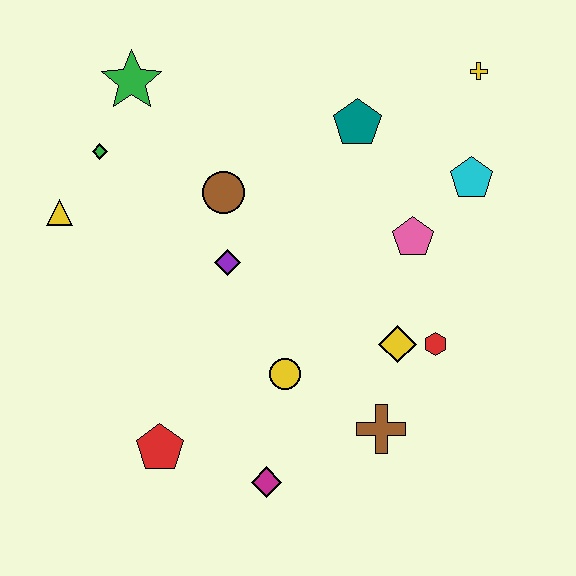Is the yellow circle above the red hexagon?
No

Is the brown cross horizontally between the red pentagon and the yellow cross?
Yes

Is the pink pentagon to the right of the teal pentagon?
Yes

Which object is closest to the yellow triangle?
The green diamond is closest to the yellow triangle.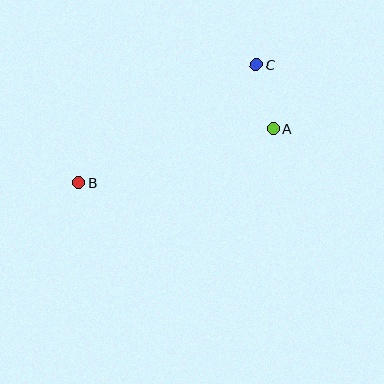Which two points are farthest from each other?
Points B and C are farthest from each other.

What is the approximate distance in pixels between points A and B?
The distance between A and B is approximately 202 pixels.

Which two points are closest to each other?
Points A and C are closest to each other.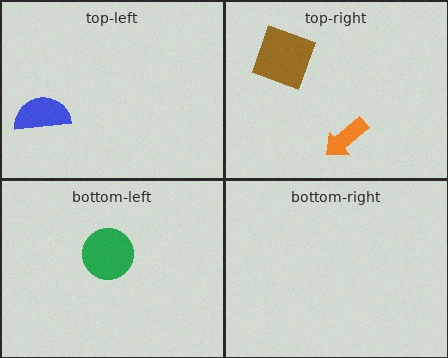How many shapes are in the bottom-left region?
1.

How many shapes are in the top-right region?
2.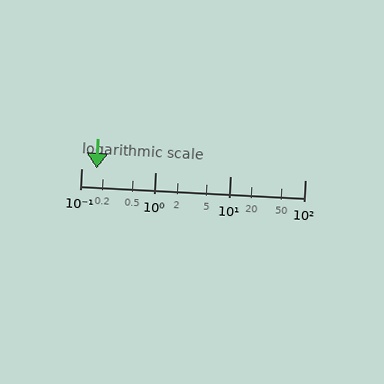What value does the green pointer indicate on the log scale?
The pointer indicates approximately 0.16.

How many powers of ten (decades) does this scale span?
The scale spans 3 decades, from 0.1 to 100.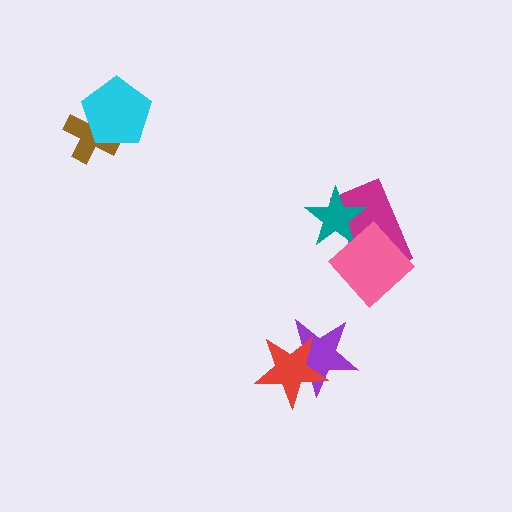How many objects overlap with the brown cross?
1 object overlaps with the brown cross.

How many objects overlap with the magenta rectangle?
2 objects overlap with the magenta rectangle.